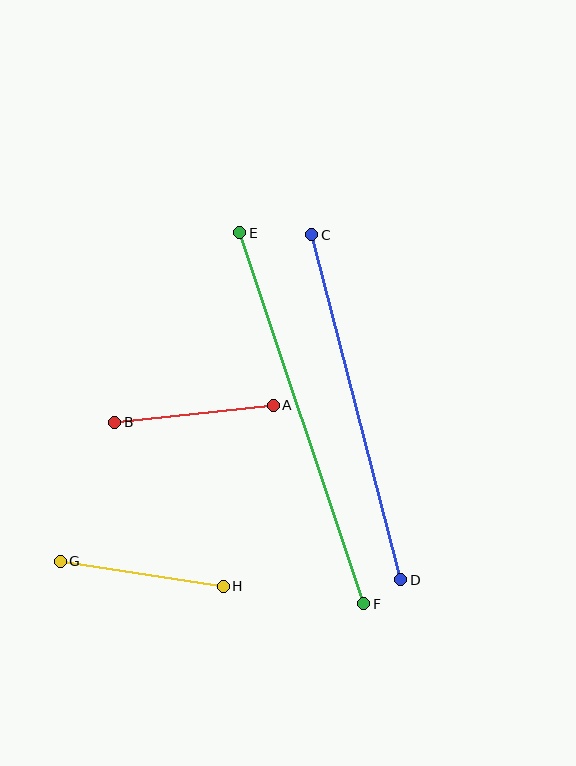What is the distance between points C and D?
The distance is approximately 356 pixels.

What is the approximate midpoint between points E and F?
The midpoint is at approximately (302, 418) pixels.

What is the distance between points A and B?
The distance is approximately 159 pixels.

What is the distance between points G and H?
The distance is approximately 165 pixels.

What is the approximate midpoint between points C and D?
The midpoint is at approximately (356, 407) pixels.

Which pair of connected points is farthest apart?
Points E and F are farthest apart.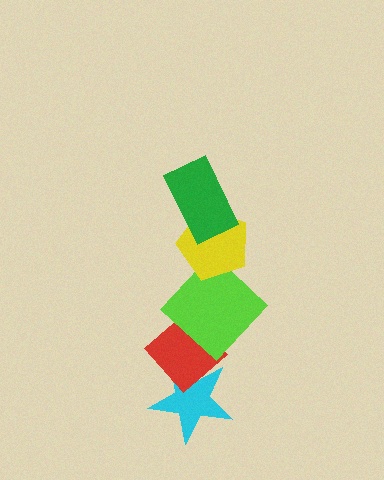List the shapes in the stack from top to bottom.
From top to bottom: the green rectangle, the yellow pentagon, the lime diamond, the red diamond, the cyan star.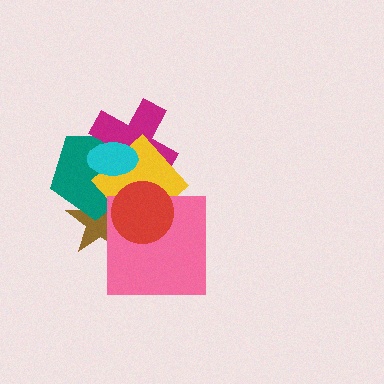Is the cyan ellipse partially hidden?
No, no other shape covers it.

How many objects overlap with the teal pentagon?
5 objects overlap with the teal pentagon.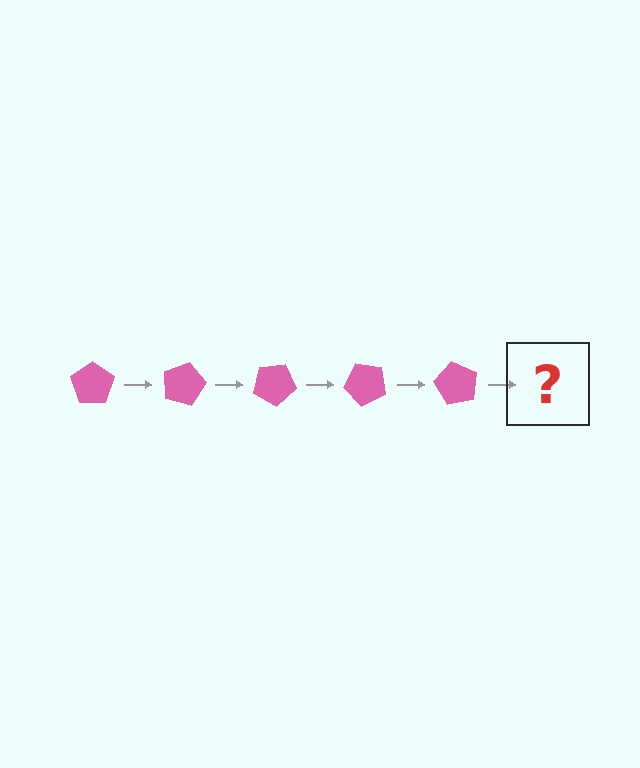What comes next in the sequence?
The next element should be a pink pentagon rotated 75 degrees.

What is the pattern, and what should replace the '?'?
The pattern is that the pentagon rotates 15 degrees each step. The '?' should be a pink pentagon rotated 75 degrees.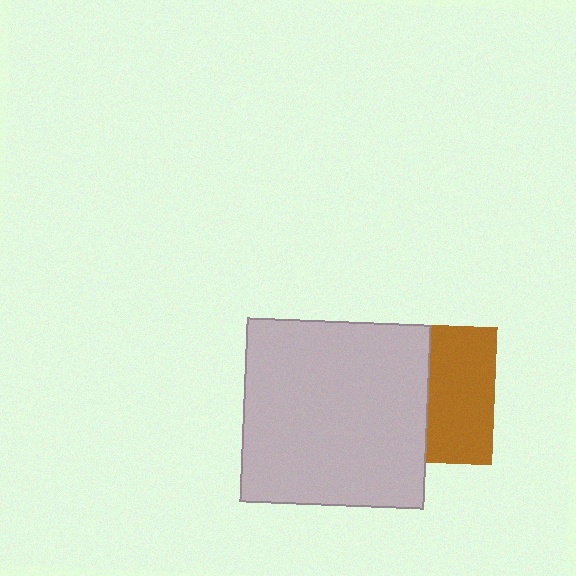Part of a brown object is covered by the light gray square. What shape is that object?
It is a square.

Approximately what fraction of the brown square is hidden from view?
Roughly 52% of the brown square is hidden behind the light gray square.